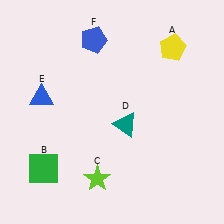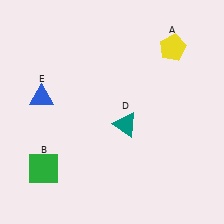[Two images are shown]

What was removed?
The blue pentagon (F), the lime star (C) were removed in Image 2.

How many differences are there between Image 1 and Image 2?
There are 2 differences between the two images.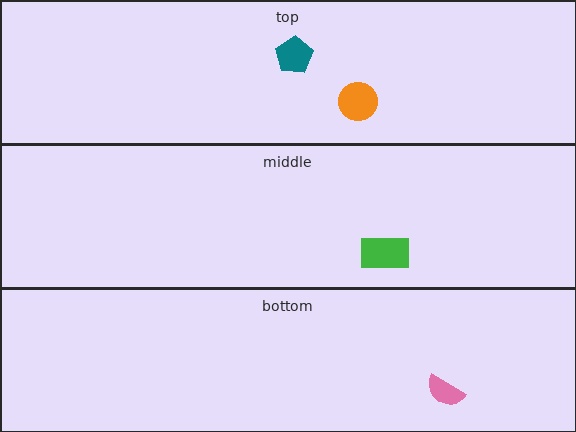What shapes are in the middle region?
The green rectangle.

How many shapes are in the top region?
2.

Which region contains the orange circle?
The top region.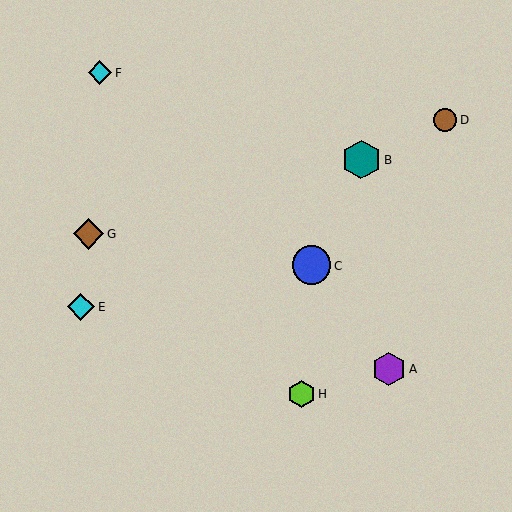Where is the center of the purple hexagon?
The center of the purple hexagon is at (389, 369).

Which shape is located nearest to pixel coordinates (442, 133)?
The brown circle (labeled D) at (445, 120) is nearest to that location.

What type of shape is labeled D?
Shape D is a brown circle.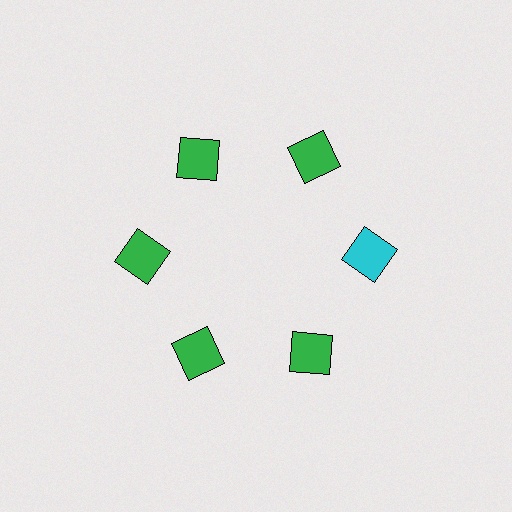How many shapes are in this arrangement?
There are 6 shapes arranged in a ring pattern.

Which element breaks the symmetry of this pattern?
The cyan square at roughly the 3 o'clock position breaks the symmetry. All other shapes are green squares.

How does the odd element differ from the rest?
It has a different color: cyan instead of green.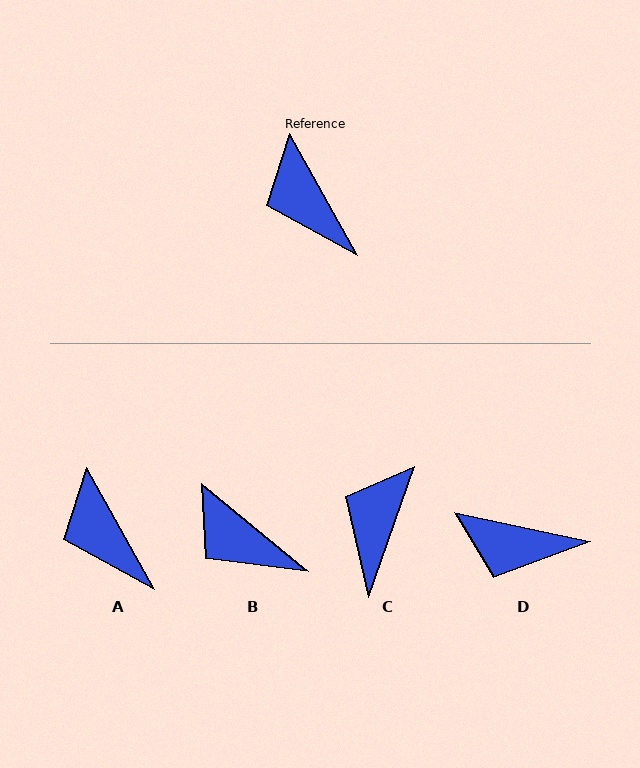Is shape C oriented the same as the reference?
No, it is off by about 48 degrees.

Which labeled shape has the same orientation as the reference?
A.